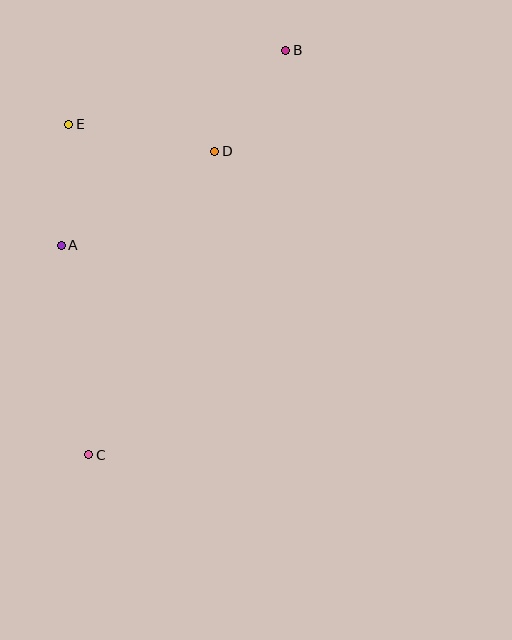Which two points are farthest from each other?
Points B and C are farthest from each other.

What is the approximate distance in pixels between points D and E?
The distance between D and E is approximately 148 pixels.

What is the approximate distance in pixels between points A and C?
The distance between A and C is approximately 211 pixels.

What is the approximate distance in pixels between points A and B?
The distance between A and B is approximately 297 pixels.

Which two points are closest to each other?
Points A and E are closest to each other.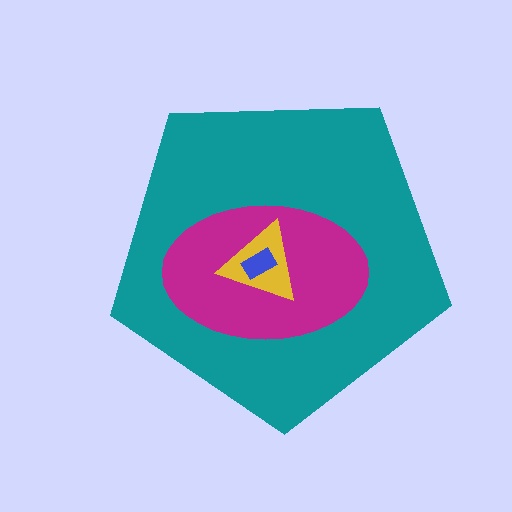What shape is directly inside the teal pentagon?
The magenta ellipse.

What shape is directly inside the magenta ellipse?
The yellow triangle.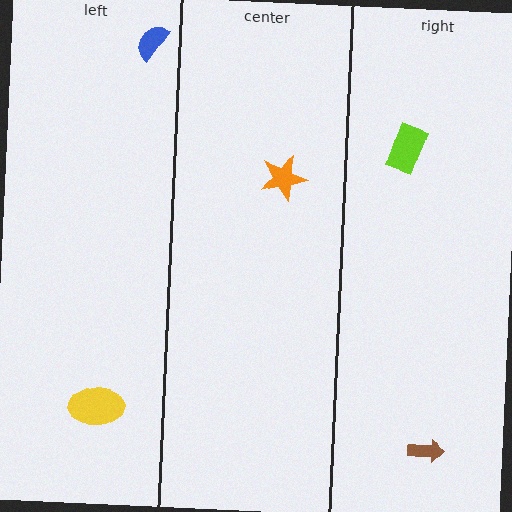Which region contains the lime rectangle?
The right region.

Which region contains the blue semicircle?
The left region.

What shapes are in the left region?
The blue semicircle, the yellow ellipse.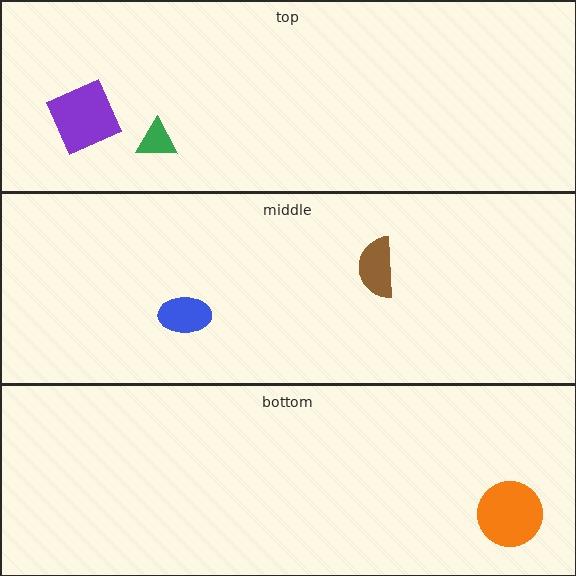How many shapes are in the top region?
2.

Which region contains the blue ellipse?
The middle region.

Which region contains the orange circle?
The bottom region.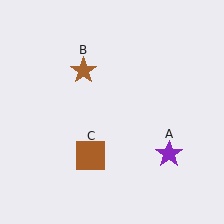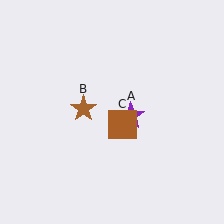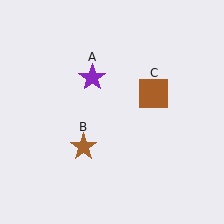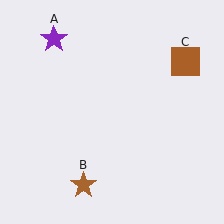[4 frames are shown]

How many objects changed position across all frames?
3 objects changed position: purple star (object A), brown star (object B), brown square (object C).